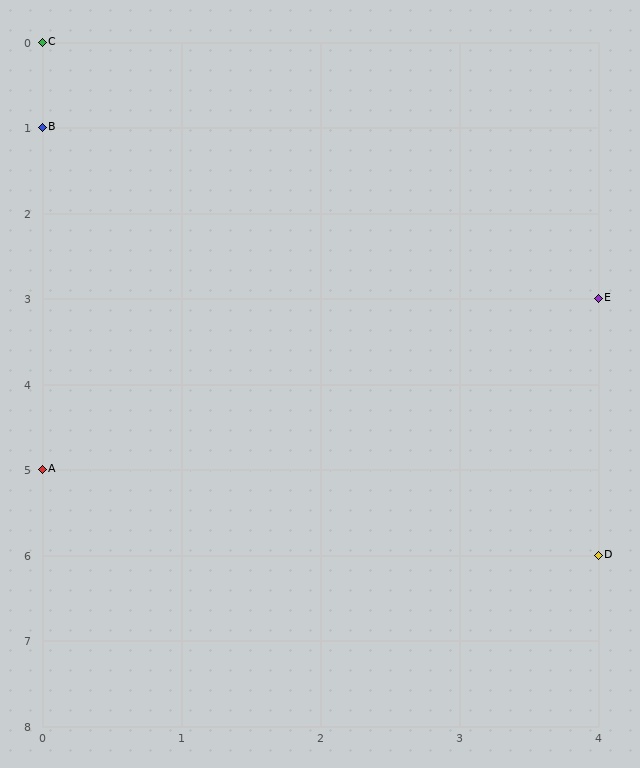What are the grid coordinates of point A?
Point A is at grid coordinates (0, 5).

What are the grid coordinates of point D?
Point D is at grid coordinates (4, 6).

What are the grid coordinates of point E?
Point E is at grid coordinates (4, 3).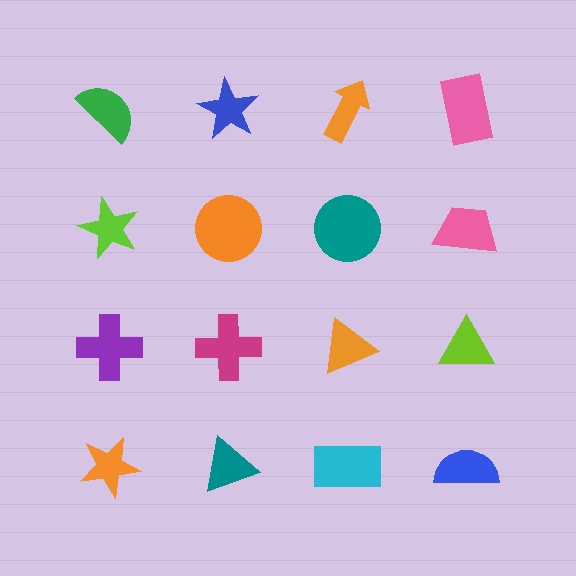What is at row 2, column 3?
A teal circle.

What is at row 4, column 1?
An orange star.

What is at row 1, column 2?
A blue star.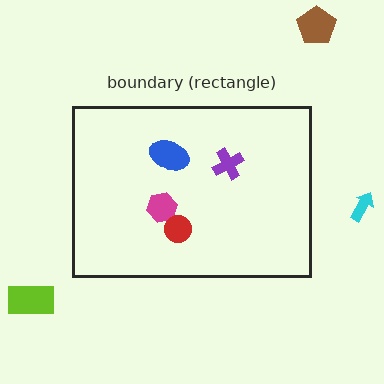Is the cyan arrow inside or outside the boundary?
Outside.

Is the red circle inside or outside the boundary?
Inside.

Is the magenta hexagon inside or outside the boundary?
Inside.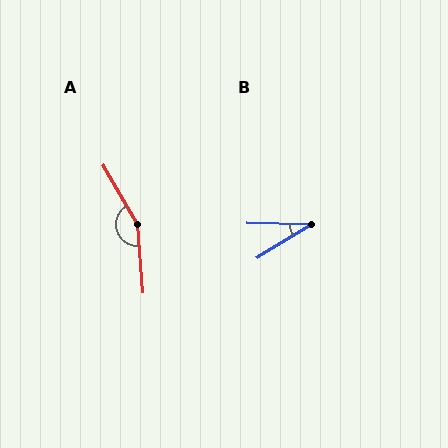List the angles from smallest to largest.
B (33°), A (154°).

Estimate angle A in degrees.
Approximately 154 degrees.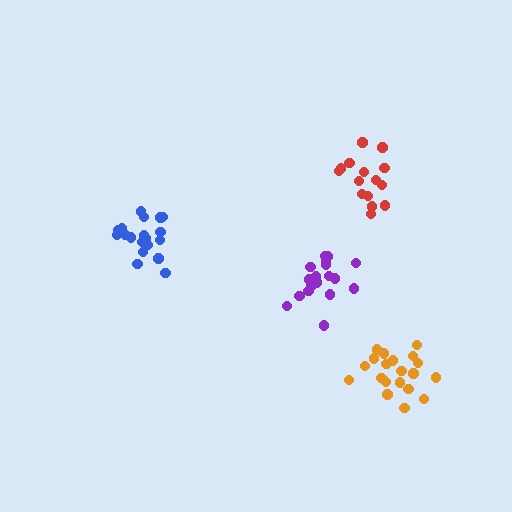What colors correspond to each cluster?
The clusters are colored: orange, red, purple, blue.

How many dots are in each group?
Group 1: 20 dots, Group 2: 15 dots, Group 3: 18 dots, Group 4: 19 dots (72 total).